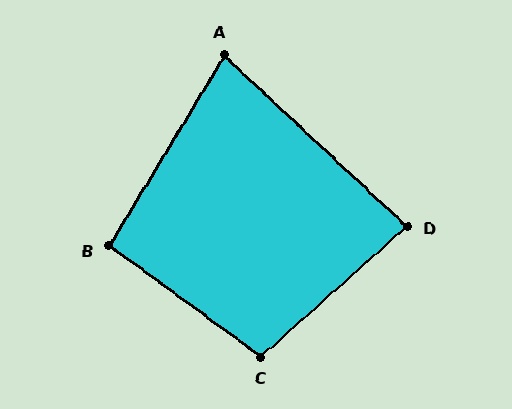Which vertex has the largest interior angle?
C, at approximately 102 degrees.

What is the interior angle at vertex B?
Approximately 95 degrees (obtuse).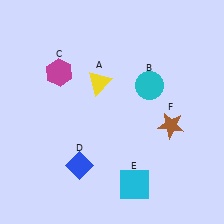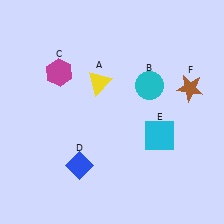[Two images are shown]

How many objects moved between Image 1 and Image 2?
2 objects moved between the two images.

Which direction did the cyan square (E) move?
The cyan square (E) moved up.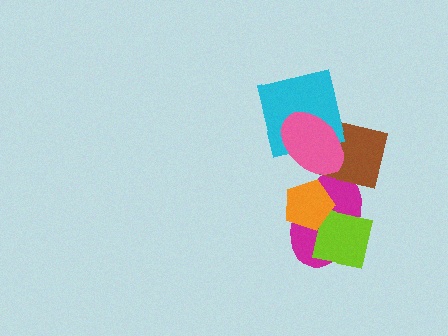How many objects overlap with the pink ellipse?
3 objects overlap with the pink ellipse.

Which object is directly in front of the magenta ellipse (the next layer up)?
The lime square is directly in front of the magenta ellipse.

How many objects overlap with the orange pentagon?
2 objects overlap with the orange pentagon.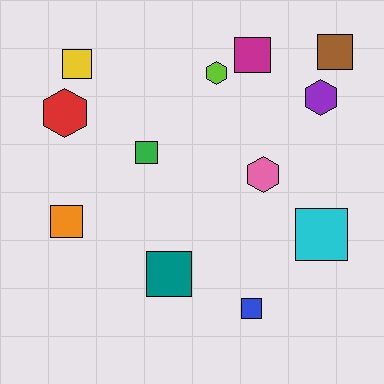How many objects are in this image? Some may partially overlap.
There are 12 objects.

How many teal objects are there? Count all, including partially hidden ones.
There is 1 teal object.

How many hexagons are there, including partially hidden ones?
There are 4 hexagons.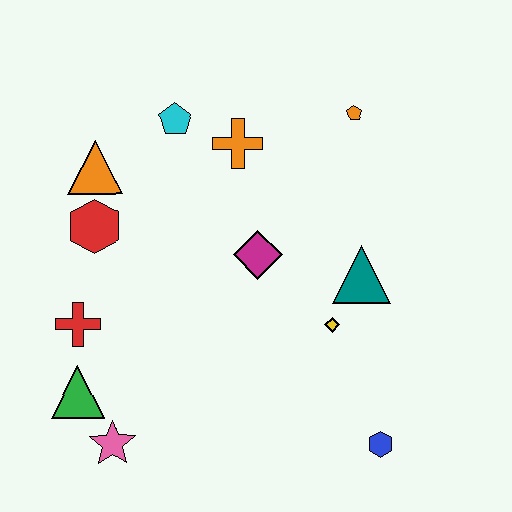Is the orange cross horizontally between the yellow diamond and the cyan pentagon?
Yes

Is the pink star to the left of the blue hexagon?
Yes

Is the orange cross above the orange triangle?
Yes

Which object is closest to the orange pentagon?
The orange cross is closest to the orange pentagon.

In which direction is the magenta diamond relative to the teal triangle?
The magenta diamond is to the left of the teal triangle.